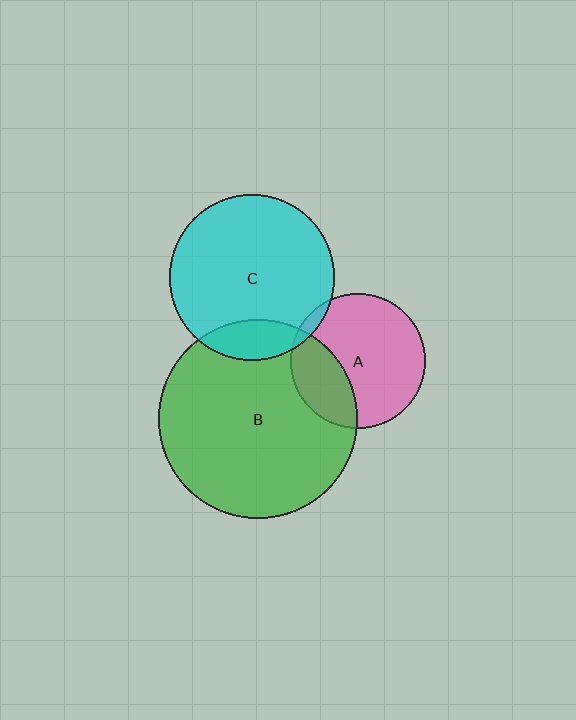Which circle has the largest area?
Circle B (green).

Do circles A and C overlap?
Yes.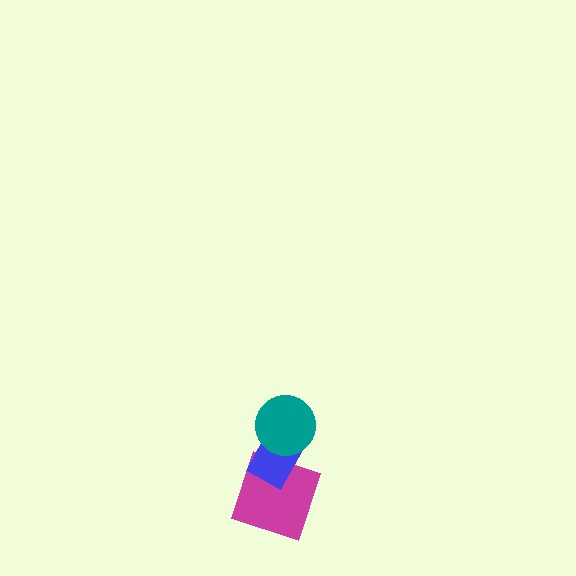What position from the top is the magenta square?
The magenta square is 3rd from the top.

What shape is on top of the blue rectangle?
The teal circle is on top of the blue rectangle.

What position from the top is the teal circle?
The teal circle is 1st from the top.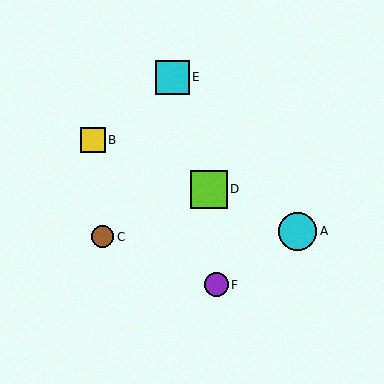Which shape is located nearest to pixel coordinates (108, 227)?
The brown circle (labeled C) at (103, 237) is nearest to that location.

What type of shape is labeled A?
Shape A is a cyan circle.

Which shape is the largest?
The cyan circle (labeled A) is the largest.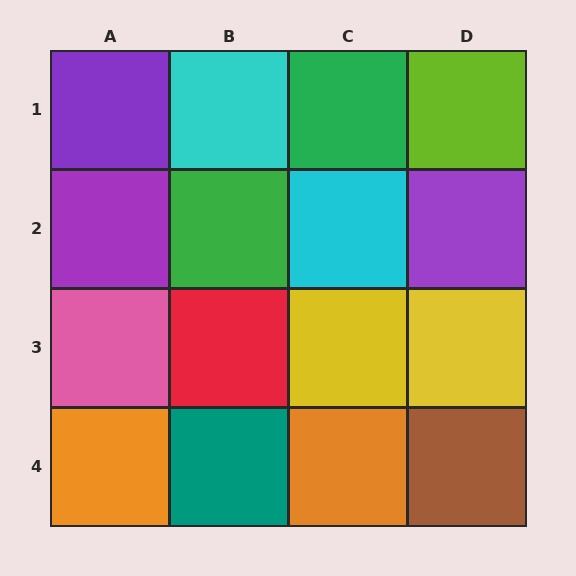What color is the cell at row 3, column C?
Yellow.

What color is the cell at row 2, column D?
Purple.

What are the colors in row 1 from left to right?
Purple, cyan, green, lime.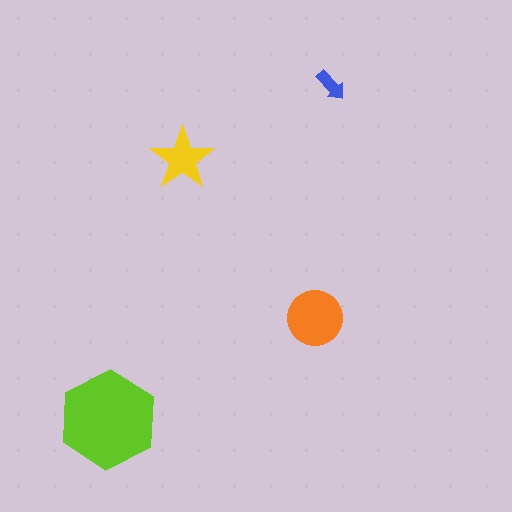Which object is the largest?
The lime hexagon.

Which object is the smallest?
The blue arrow.